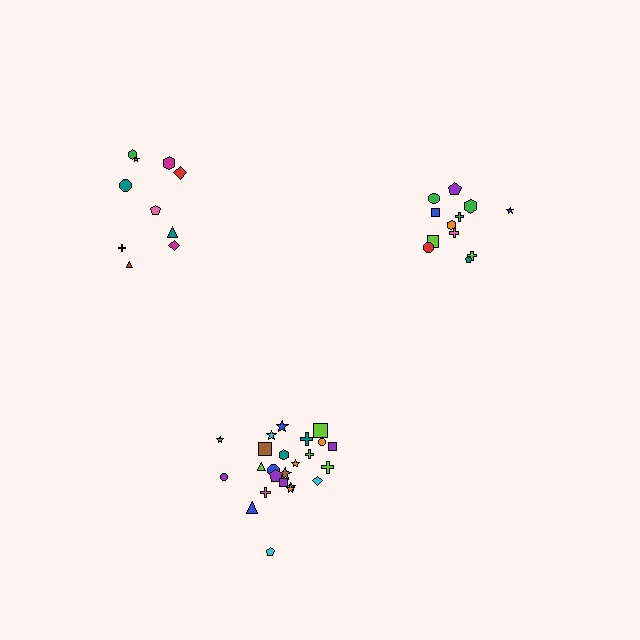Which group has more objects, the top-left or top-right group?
The top-right group.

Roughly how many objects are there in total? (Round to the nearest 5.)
Roughly 45 objects in total.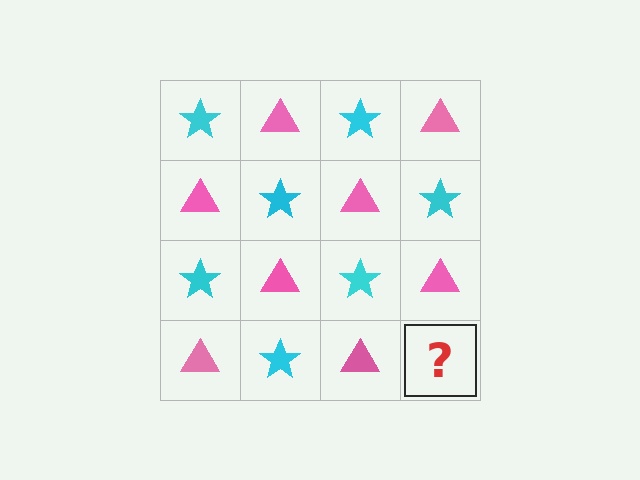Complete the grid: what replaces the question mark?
The question mark should be replaced with a cyan star.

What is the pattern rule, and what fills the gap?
The rule is that it alternates cyan star and pink triangle in a checkerboard pattern. The gap should be filled with a cyan star.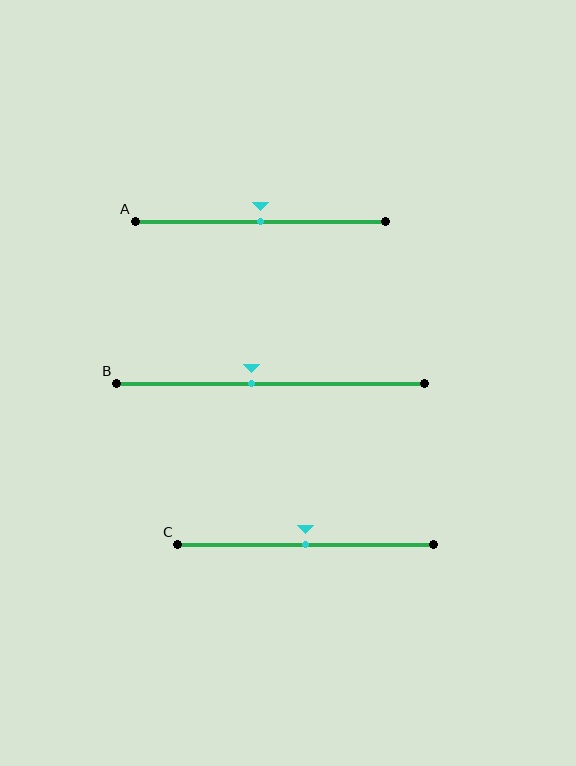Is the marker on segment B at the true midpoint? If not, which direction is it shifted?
No, the marker on segment B is shifted to the left by about 6% of the segment length.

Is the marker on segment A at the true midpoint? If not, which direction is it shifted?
Yes, the marker on segment A is at the true midpoint.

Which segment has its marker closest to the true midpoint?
Segment A has its marker closest to the true midpoint.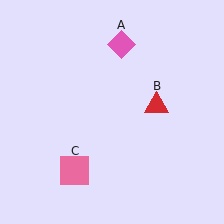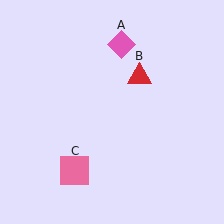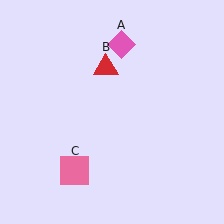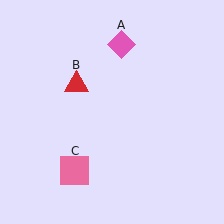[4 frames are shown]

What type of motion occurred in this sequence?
The red triangle (object B) rotated counterclockwise around the center of the scene.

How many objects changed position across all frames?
1 object changed position: red triangle (object B).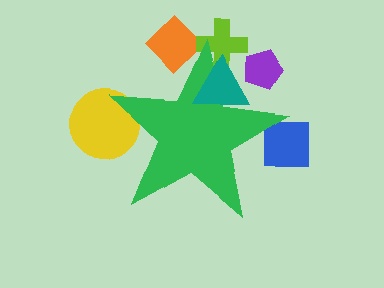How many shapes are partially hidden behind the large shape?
5 shapes are partially hidden.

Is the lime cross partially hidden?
Yes, the lime cross is partially hidden behind the green star.